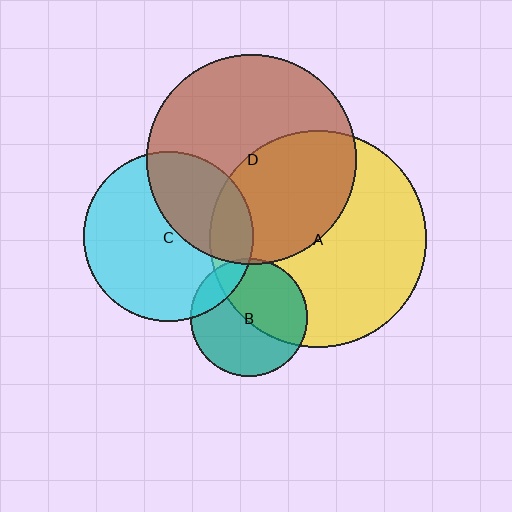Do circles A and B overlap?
Yes.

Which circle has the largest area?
Circle A (yellow).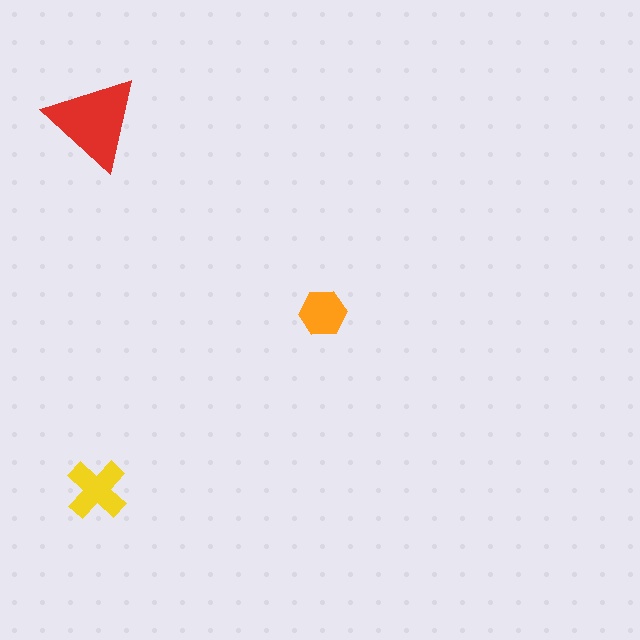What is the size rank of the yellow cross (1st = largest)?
2nd.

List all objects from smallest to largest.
The orange hexagon, the yellow cross, the red triangle.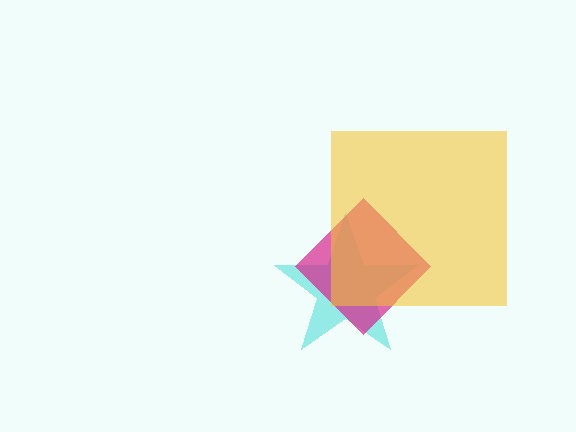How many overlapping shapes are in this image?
There are 3 overlapping shapes in the image.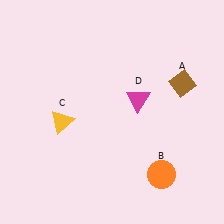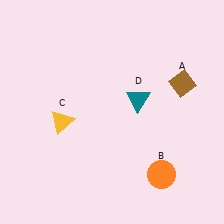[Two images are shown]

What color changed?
The triangle (D) changed from magenta in Image 1 to teal in Image 2.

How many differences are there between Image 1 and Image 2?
There is 1 difference between the two images.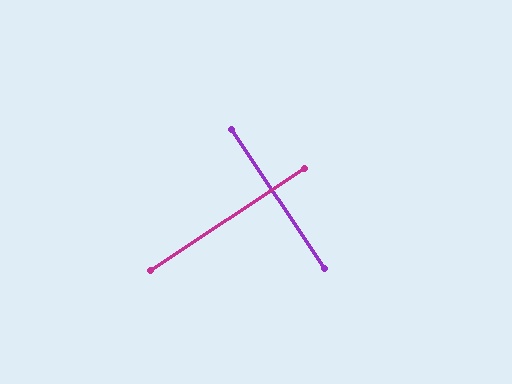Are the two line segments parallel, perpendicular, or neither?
Perpendicular — they meet at approximately 90°.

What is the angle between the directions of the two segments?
Approximately 90 degrees.